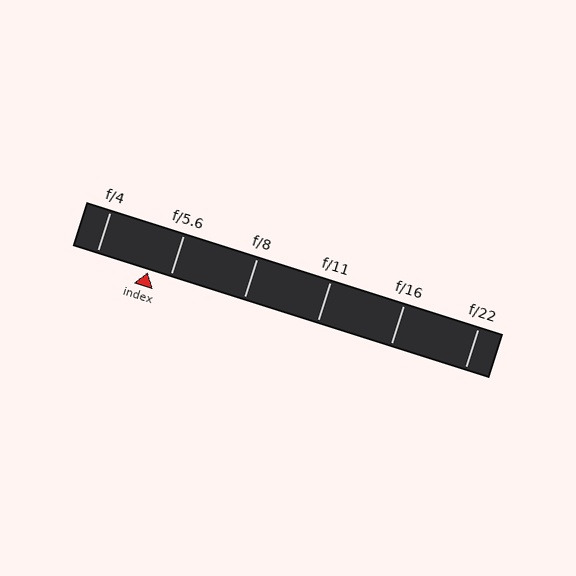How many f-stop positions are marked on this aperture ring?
There are 6 f-stop positions marked.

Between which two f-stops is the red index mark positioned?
The index mark is between f/4 and f/5.6.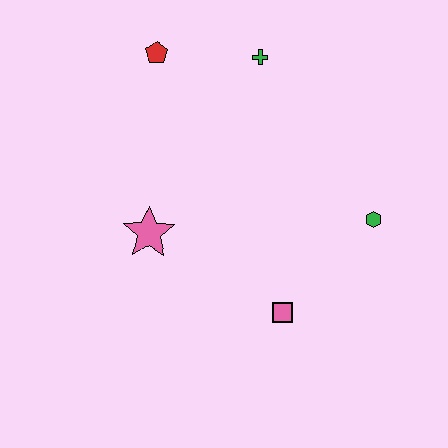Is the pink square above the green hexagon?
No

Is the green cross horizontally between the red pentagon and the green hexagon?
Yes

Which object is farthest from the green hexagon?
The red pentagon is farthest from the green hexagon.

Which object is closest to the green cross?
The red pentagon is closest to the green cross.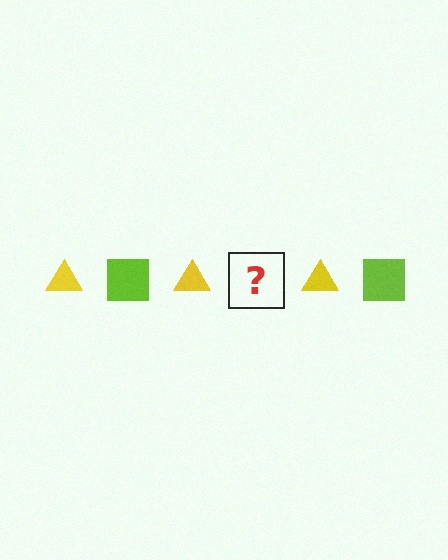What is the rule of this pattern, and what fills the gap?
The rule is that the pattern alternates between yellow triangle and lime square. The gap should be filled with a lime square.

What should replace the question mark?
The question mark should be replaced with a lime square.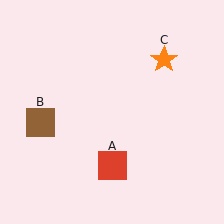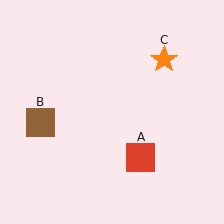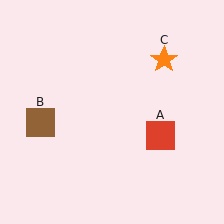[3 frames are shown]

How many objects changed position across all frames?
1 object changed position: red square (object A).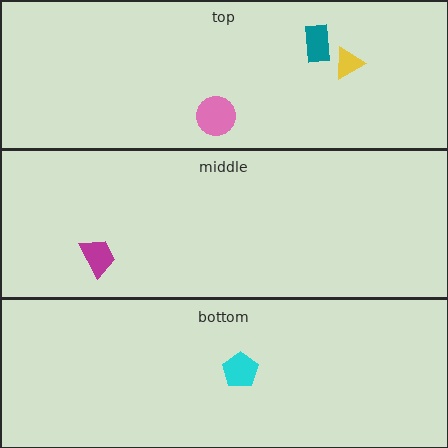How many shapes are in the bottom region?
1.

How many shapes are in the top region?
3.